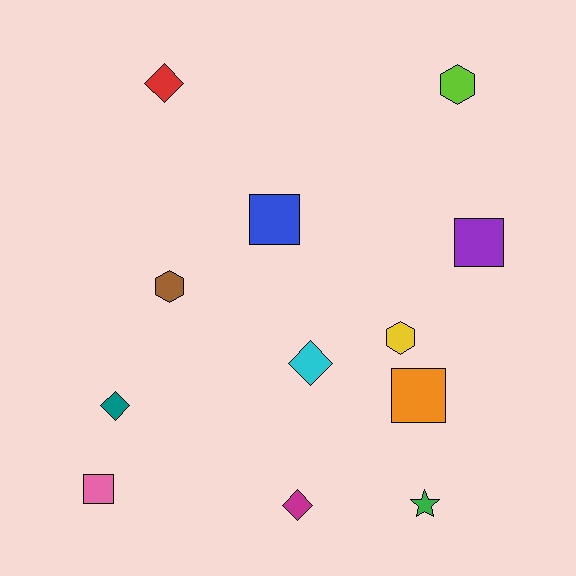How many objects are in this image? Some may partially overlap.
There are 12 objects.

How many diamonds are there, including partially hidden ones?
There are 4 diamonds.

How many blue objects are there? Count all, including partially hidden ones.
There is 1 blue object.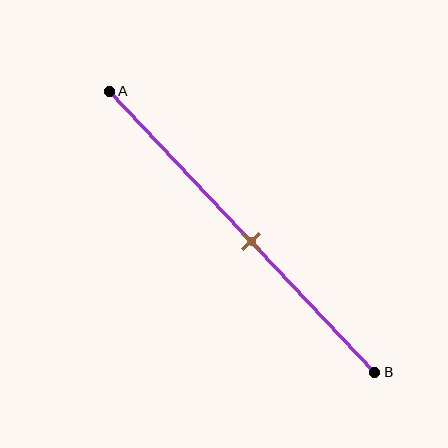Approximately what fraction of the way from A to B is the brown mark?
The brown mark is approximately 55% of the way from A to B.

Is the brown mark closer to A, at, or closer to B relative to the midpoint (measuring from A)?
The brown mark is closer to point B than the midpoint of segment AB.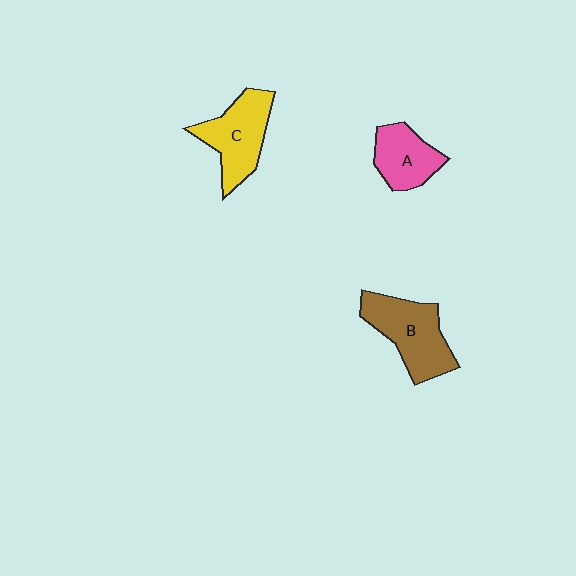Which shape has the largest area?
Shape B (brown).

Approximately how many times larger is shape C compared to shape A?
Approximately 1.3 times.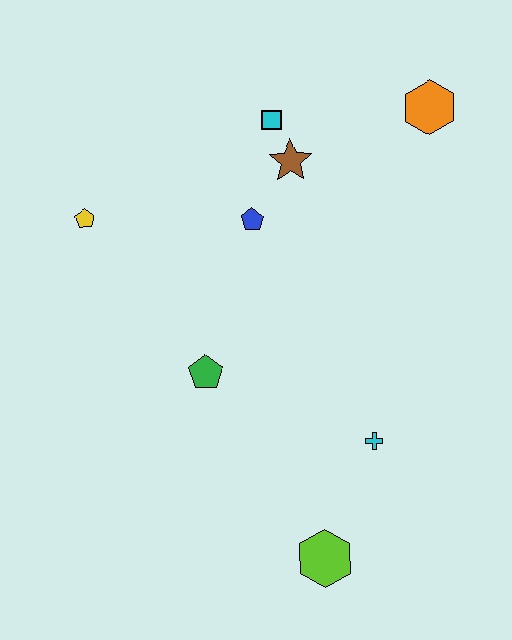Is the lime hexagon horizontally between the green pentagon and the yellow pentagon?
No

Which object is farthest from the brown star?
The lime hexagon is farthest from the brown star.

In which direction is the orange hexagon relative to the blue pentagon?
The orange hexagon is to the right of the blue pentagon.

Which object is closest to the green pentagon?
The blue pentagon is closest to the green pentagon.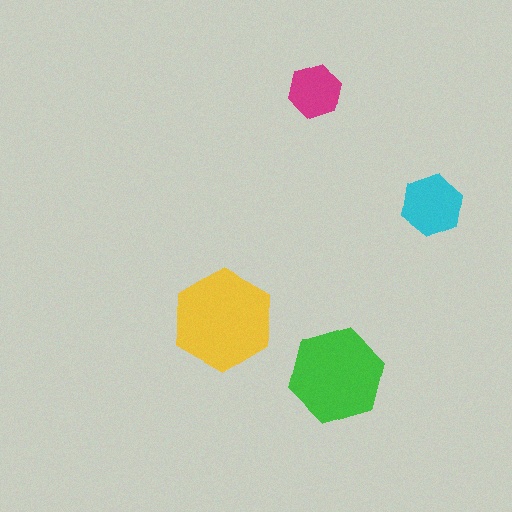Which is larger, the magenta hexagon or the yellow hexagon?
The yellow one.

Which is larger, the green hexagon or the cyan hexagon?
The green one.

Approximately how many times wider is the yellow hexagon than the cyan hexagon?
About 1.5 times wider.